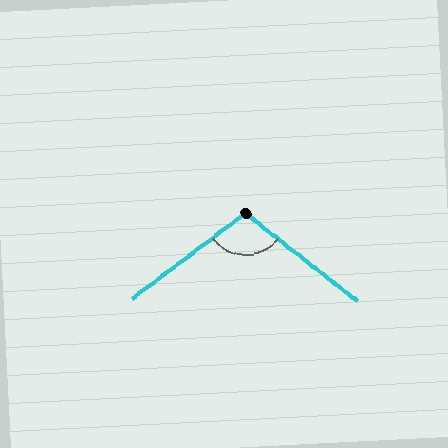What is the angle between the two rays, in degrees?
Approximately 105 degrees.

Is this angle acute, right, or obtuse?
It is obtuse.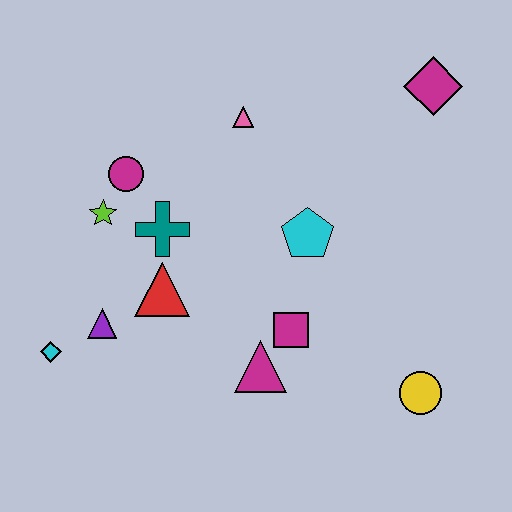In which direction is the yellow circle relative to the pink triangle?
The yellow circle is below the pink triangle.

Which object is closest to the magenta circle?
The lime star is closest to the magenta circle.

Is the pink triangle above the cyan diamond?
Yes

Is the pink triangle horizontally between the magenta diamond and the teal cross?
Yes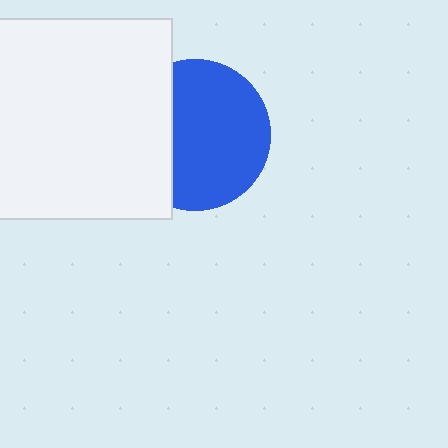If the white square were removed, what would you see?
You would see the complete blue circle.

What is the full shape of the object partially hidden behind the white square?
The partially hidden object is a blue circle.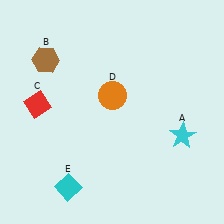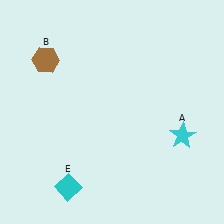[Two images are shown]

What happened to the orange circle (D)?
The orange circle (D) was removed in Image 2. It was in the top-right area of Image 1.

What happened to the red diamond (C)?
The red diamond (C) was removed in Image 2. It was in the top-left area of Image 1.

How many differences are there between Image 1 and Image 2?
There are 2 differences between the two images.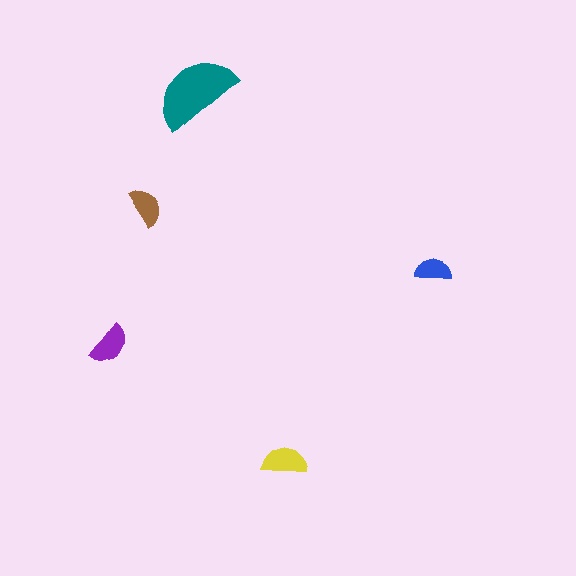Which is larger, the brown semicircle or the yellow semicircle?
The yellow one.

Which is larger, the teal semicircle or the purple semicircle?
The teal one.